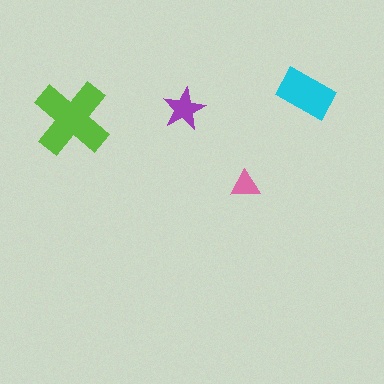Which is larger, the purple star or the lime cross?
The lime cross.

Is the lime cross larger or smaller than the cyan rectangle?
Larger.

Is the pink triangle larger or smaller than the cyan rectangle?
Smaller.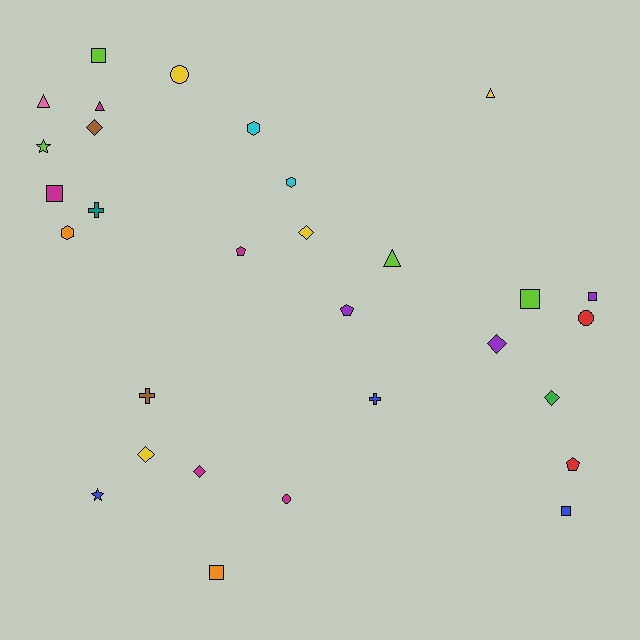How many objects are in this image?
There are 30 objects.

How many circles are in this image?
There are 3 circles.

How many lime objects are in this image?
There are 4 lime objects.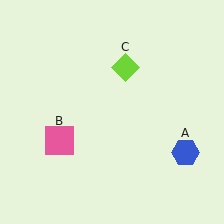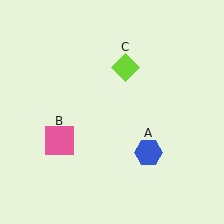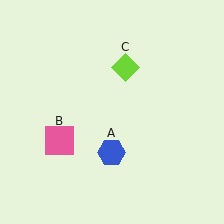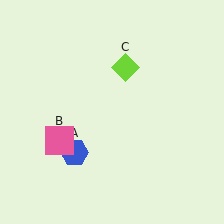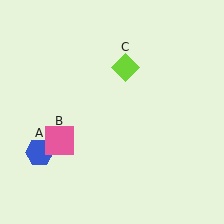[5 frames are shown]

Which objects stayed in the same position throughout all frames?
Pink square (object B) and lime diamond (object C) remained stationary.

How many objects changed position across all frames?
1 object changed position: blue hexagon (object A).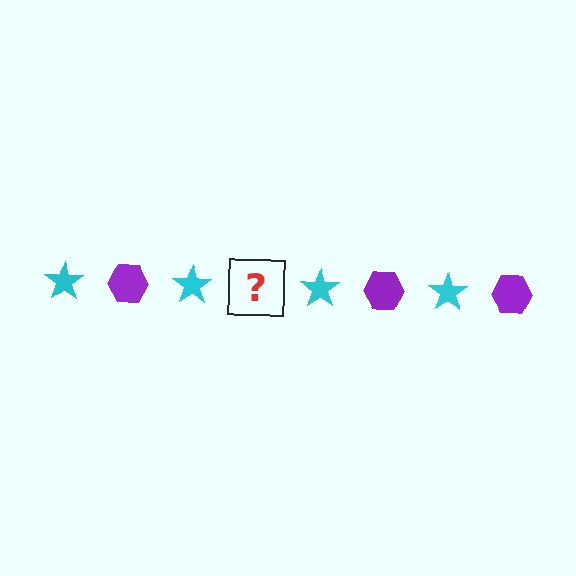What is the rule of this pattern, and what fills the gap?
The rule is that the pattern alternates between cyan star and purple hexagon. The gap should be filled with a purple hexagon.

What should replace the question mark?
The question mark should be replaced with a purple hexagon.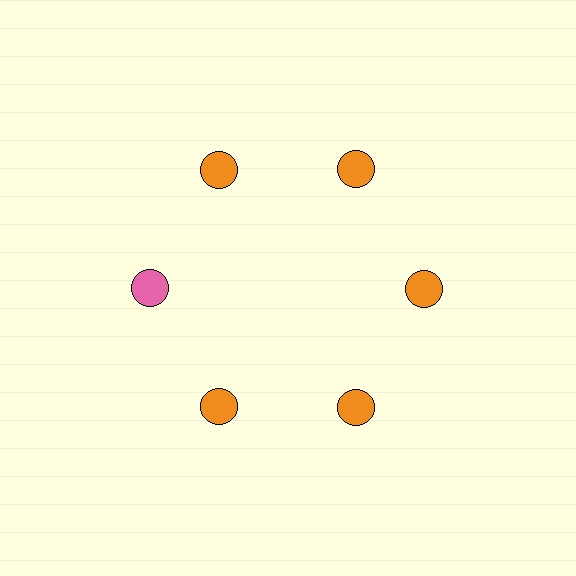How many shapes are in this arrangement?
There are 6 shapes arranged in a ring pattern.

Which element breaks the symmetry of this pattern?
The pink circle at roughly the 9 o'clock position breaks the symmetry. All other shapes are orange circles.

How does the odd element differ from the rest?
It has a different color: pink instead of orange.